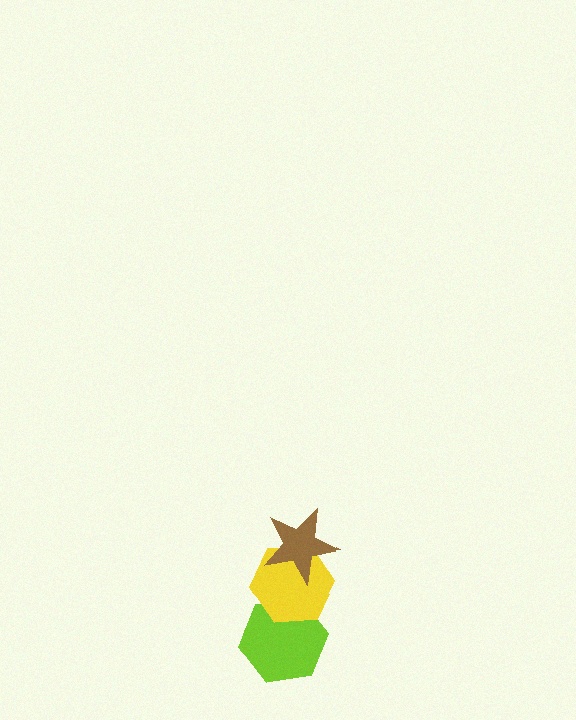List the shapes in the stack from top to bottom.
From top to bottom: the brown star, the yellow hexagon, the lime hexagon.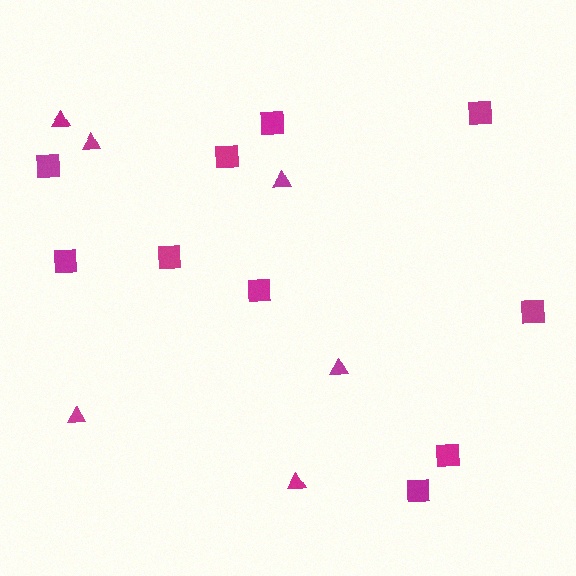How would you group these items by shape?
There are 2 groups: one group of triangles (6) and one group of squares (10).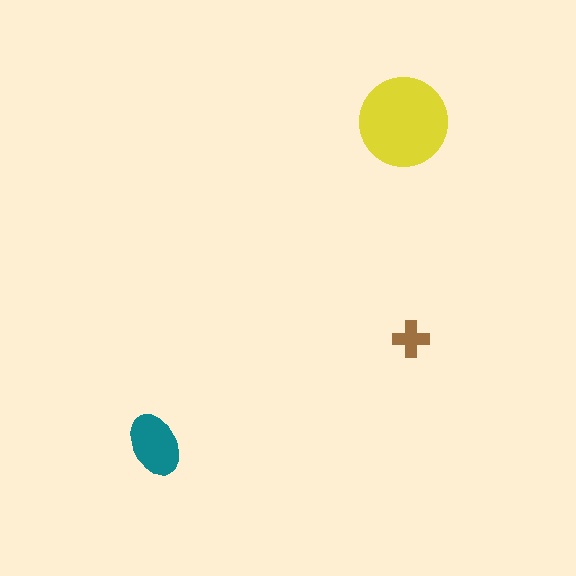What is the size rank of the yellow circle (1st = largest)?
1st.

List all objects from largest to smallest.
The yellow circle, the teal ellipse, the brown cross.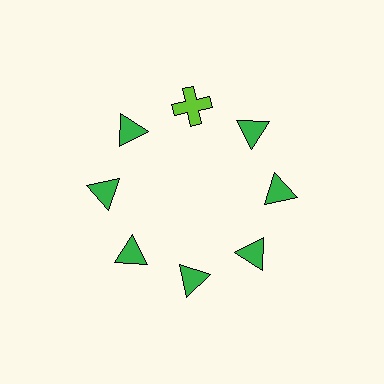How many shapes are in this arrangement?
There are 8 shapes arranged in a ring pattern.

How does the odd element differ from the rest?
It differs in both color (lime instead of green) and shape (cross instead of triangle).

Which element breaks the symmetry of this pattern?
The lime cross at roughly the 12 o'clock position breaks the symmetry. All other shapes are green triangles.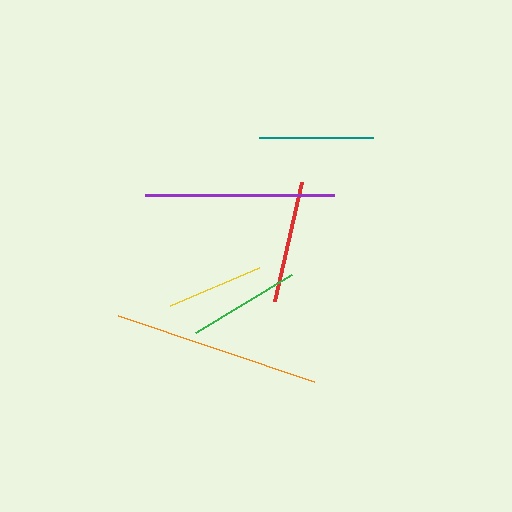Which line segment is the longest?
The orange line is the longest at approximately 207 pixels.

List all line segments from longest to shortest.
From longest to shortest: orange, purple, red, teal, green, yellow.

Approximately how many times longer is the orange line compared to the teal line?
The orange line is approximately 1.8 times the length of the teal line.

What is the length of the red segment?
The red segment is approximately 121 pixels long.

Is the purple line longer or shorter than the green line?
The purple line is longer than the green line.